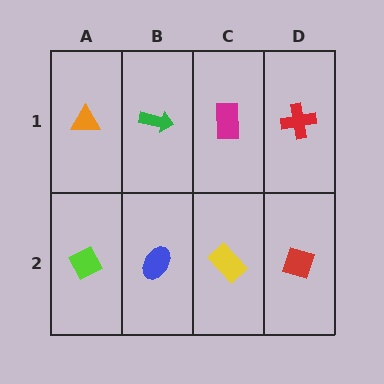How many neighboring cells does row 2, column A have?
2.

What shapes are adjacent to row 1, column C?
A yellow rectangle (row 2, column C), a green arrow (row 1, column B), a red cross (row 1, column D).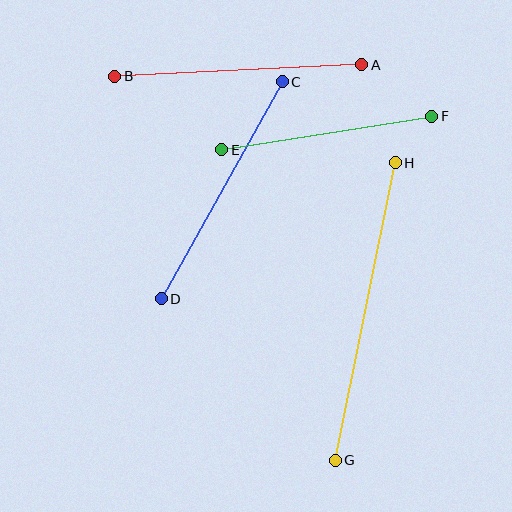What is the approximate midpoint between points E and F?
The midpoint is at approximately (327, 133) pixels.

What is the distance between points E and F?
The distance is approximately 213 pixels.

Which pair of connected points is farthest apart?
Points G and H are farthest apart.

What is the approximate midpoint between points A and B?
The midpoint is at approximately (239, 71) pixels.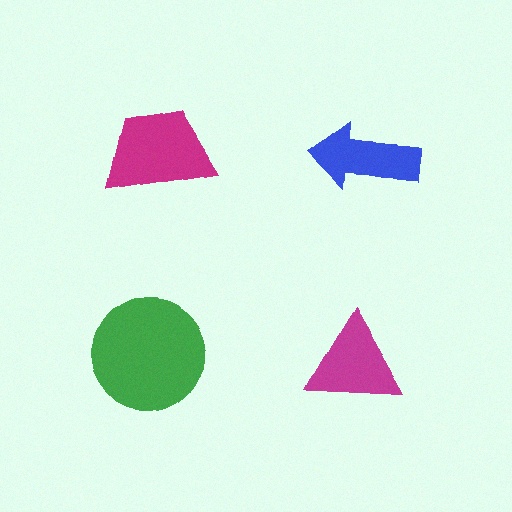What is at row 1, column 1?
A magenta trapezoid.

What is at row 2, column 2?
A magenta triangle.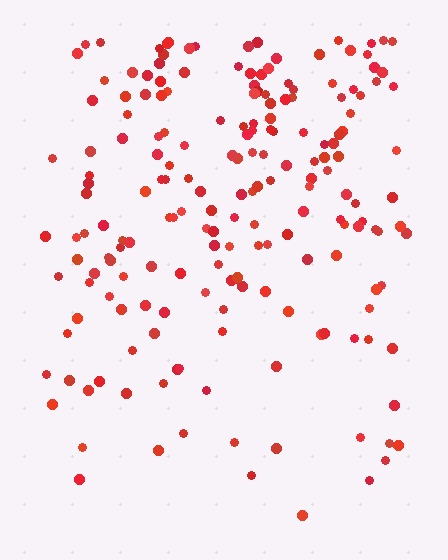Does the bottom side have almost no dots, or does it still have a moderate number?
Still a moderate number, just noticeably fewer than the top.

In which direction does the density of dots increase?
From bottom to top, with the top side densest.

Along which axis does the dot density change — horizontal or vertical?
Vertical.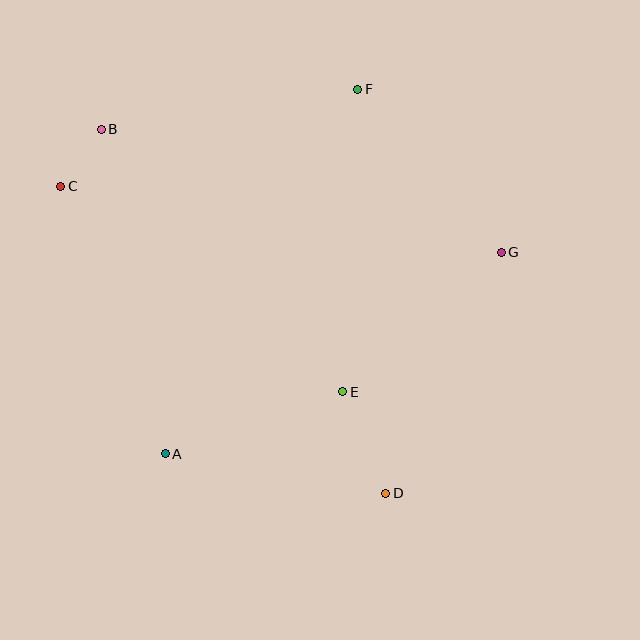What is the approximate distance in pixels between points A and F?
The distance between A and F is approximately 412 pixels.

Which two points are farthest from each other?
Points B and D are farthest from each other.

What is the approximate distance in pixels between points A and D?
The distance between A and D is approximately 224 pixels.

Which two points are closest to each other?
Points B and C are closest to each other.